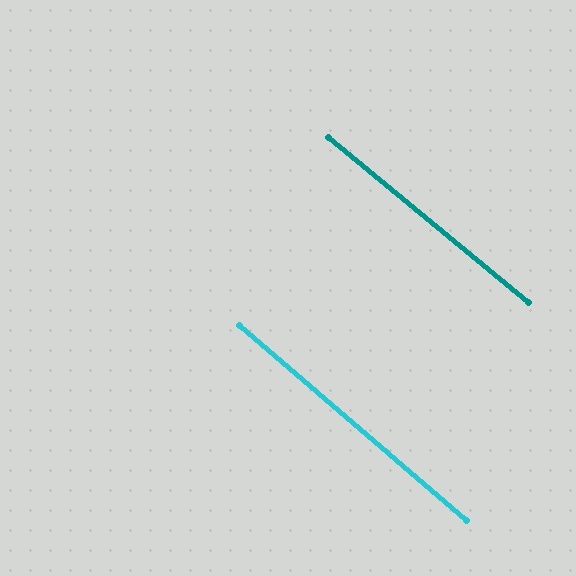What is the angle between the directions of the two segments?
Approximately 1 degree.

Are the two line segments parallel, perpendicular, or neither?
Parallel — their directions differ by only 1.0°.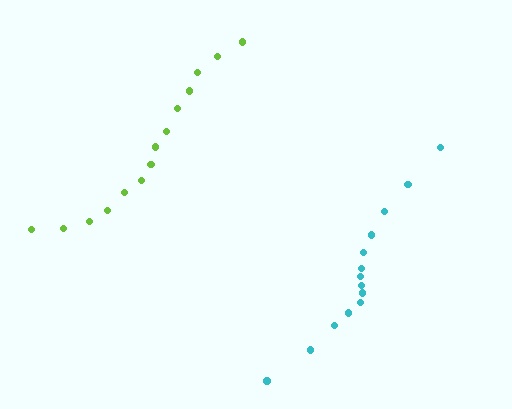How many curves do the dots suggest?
There are 2 distinct paths.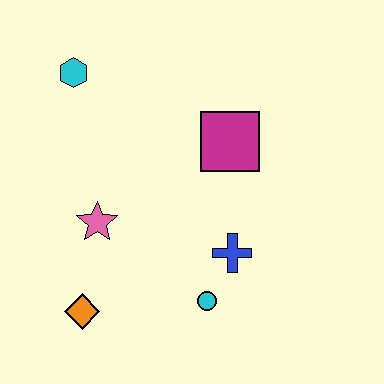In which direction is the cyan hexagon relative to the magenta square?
The cyan hexagon is to the left of the magenta square.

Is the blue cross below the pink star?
Yes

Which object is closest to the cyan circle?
The blue cross is closest to the cyan circle.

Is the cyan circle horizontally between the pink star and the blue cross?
Yes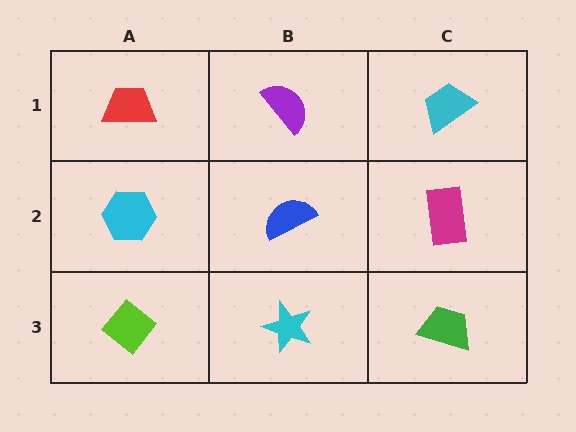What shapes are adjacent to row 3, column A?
A cyan hexagon (row 2, column A), a cyan star (row 3, column B).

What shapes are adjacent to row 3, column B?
A blue semicircle (row 2, column B), a lime diamond (row 3, column A), a green trapezoid (row 3, column C).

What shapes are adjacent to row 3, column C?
A magenta rectangle (row 2, column C), a cyan star (row 3, column B).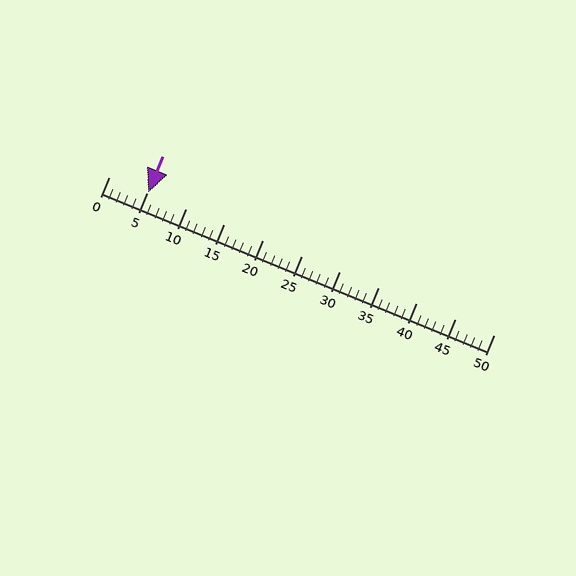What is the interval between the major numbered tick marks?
The major tick marks are spaced 5 units apart.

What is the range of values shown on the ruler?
The ruler shows values from 0 to 50.